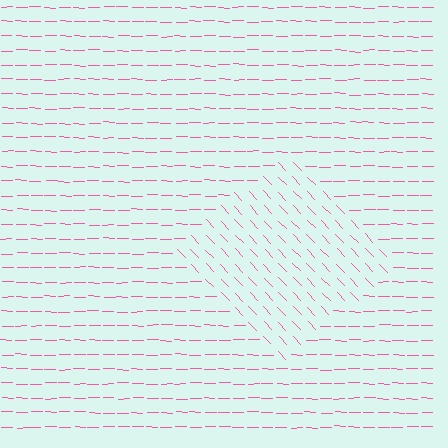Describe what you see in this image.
The image is filled with small pink line segments. A diamond region in the image has lines oriented differently from the surrounding lines, creating a visible texture boundary.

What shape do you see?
I see a diamond.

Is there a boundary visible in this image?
Yes, there is a texture boundary formed by a change in line orientation.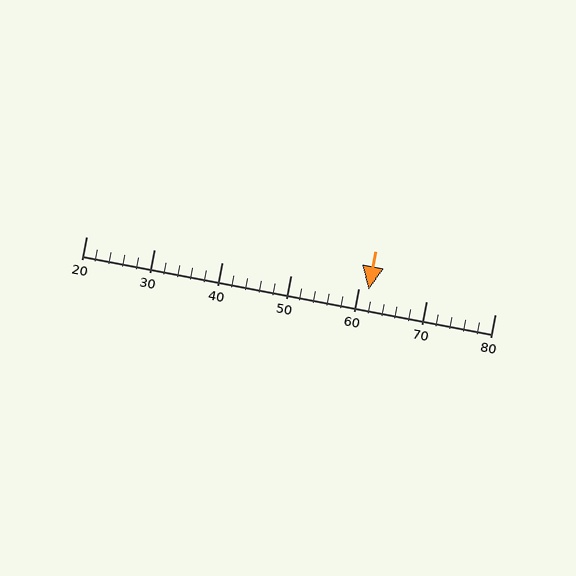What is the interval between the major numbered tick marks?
The major tick marks are spaced 10 units apart.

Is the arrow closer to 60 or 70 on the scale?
The arrow is closer to 60.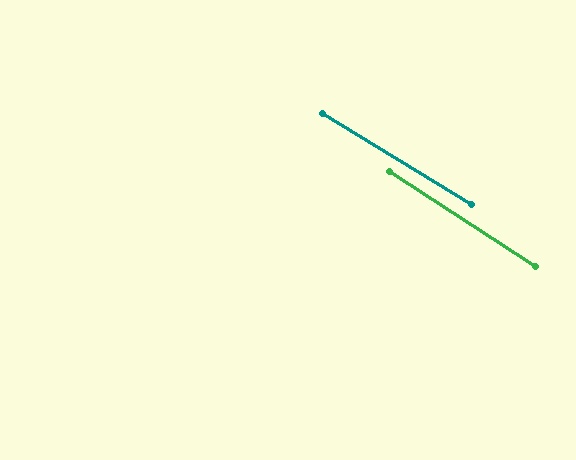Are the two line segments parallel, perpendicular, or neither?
Parallel — their directions differ by only 1.8°.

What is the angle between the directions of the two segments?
Approximately 2 degrees.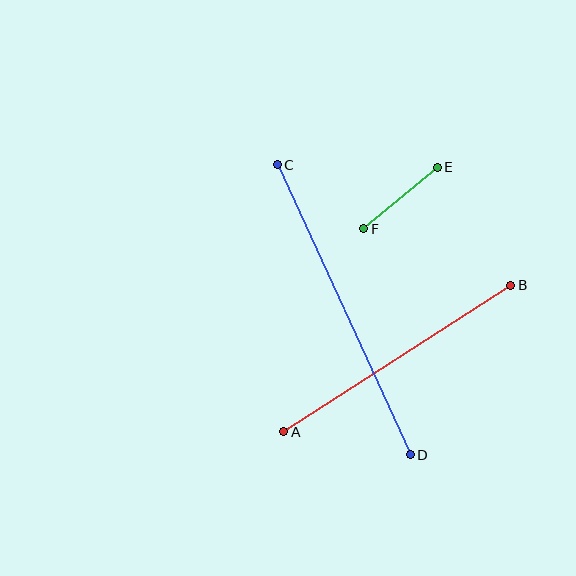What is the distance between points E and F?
The distance is approximately 96 pixels.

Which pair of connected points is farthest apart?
Points C and D are farthest apart.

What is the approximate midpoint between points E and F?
The midpoint is at approximately (401, 198) pixels.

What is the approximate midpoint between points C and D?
The midpoint is at approximately (344, 310) pixels.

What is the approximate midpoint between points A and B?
The midpoint is at approximately (397, 358) pixels.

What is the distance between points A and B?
The distance is approximately 270 pixels.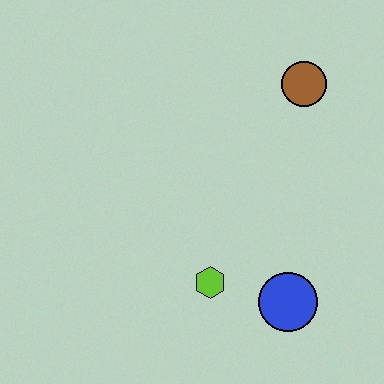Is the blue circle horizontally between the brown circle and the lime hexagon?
Yes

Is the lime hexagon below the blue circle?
No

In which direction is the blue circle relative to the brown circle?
The blue circle is below the brown circle.